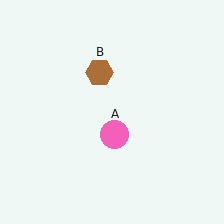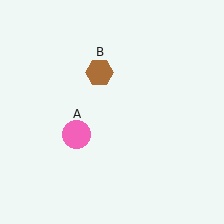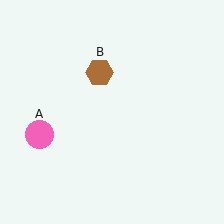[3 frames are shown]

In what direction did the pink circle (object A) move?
The pink circle (object A) moved left.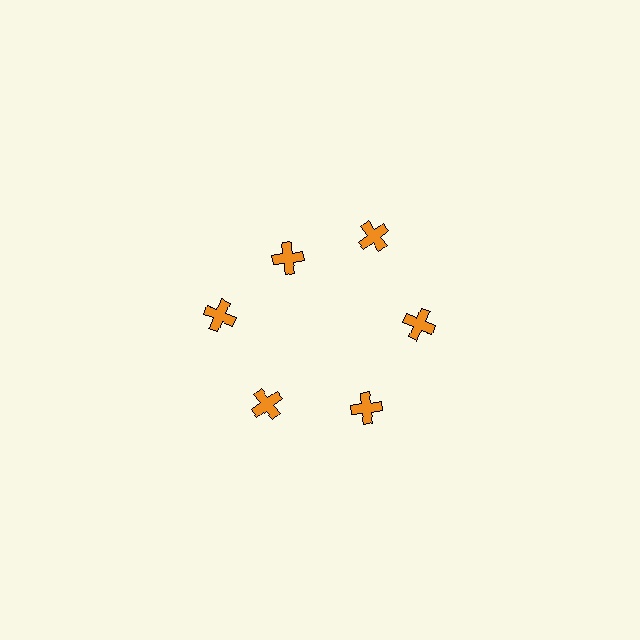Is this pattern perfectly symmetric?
No. The 6 orange crosses are arranged in a ring, but one element near the 11 o'clock position is pulled inward toward the center, breaking the 6-fold rotational symmetry.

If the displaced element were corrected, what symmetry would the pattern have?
It would have 6-fold rotational symmetry — the pattern would map onto itself every 60 degrees.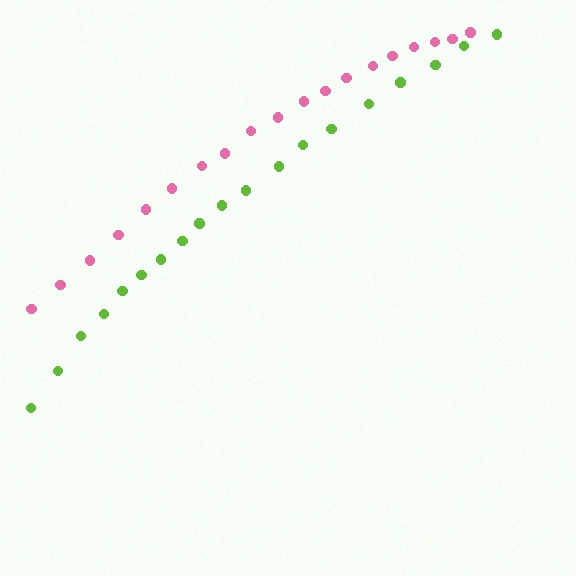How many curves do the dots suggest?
There are 2 distinct paths.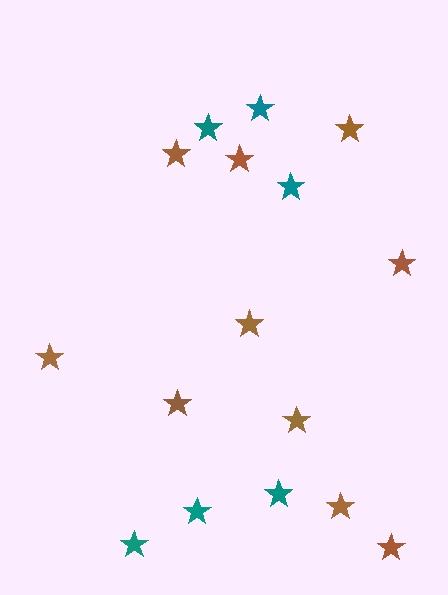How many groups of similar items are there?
There are 2 groups: one group of teal stars (6) and one group of brown stars (10).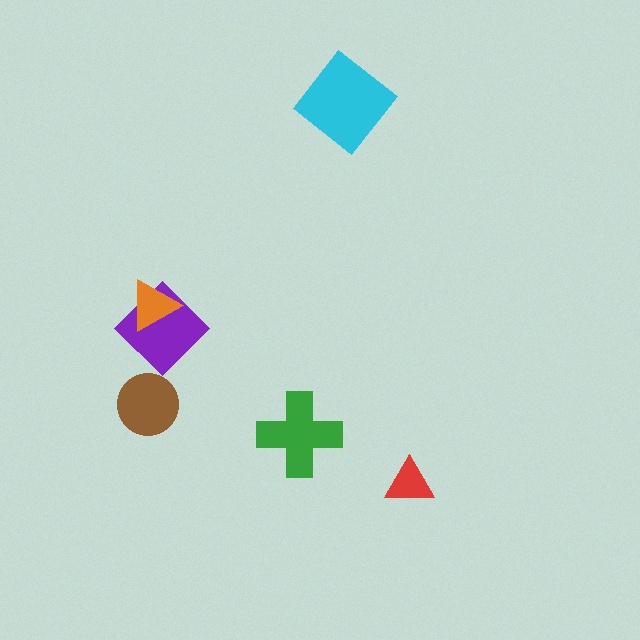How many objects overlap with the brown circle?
0 objects overlap with the brown circle.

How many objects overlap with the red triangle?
0 objects overlap with the red triangle.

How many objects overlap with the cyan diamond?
0 objects overlap with the cyan diamond.